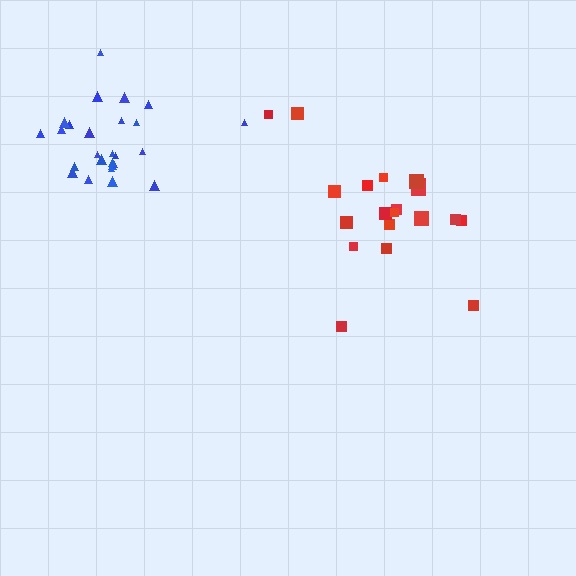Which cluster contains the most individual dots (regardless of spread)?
Blue (26).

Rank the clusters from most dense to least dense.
blue, red.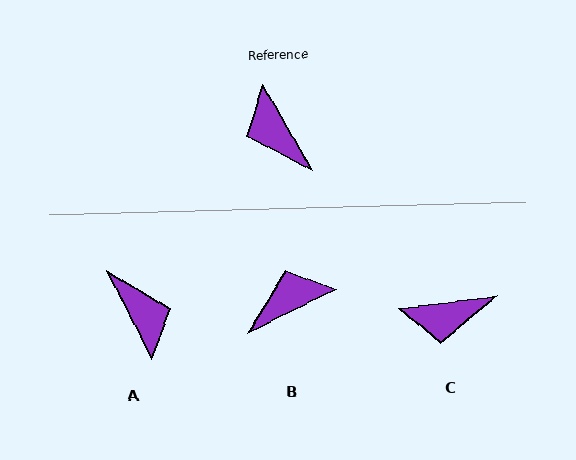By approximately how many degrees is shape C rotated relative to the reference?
Approximately 67 degrees counter-clockwise.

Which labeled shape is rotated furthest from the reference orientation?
A, about 176 degrees away.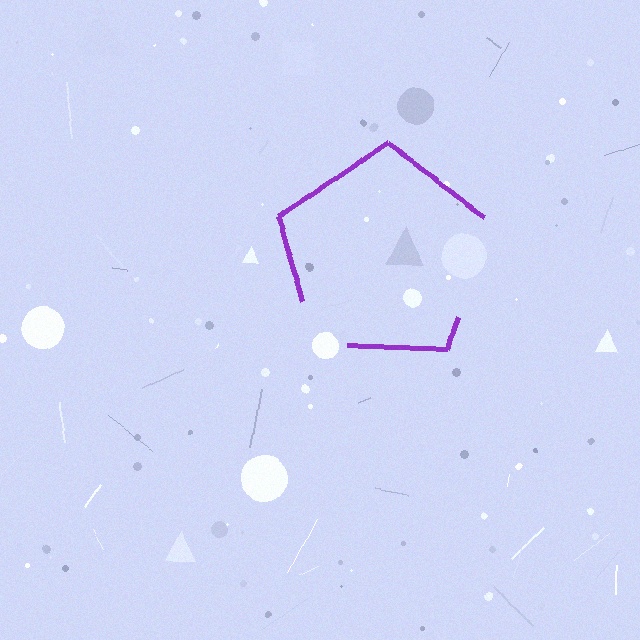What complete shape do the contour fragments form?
The contour fragments form a pentagon.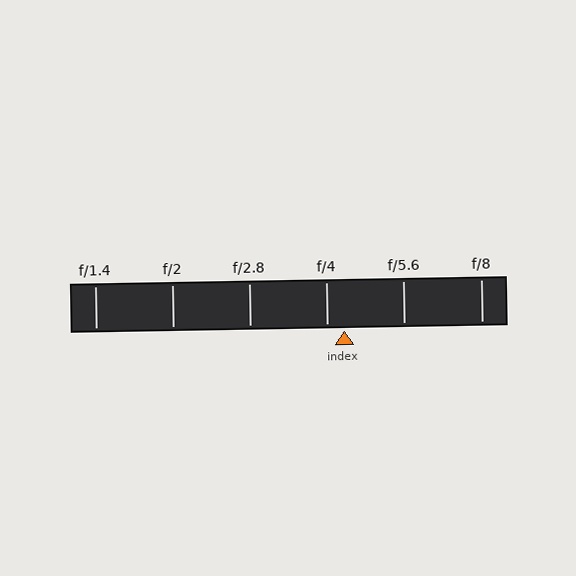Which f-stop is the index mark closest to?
The index mark is closest to f/4.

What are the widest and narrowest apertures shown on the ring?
The widest aperture shown is f/1.4 and the narrowest is f/8.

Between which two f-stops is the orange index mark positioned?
The index mark is between f/4 and f/5.6.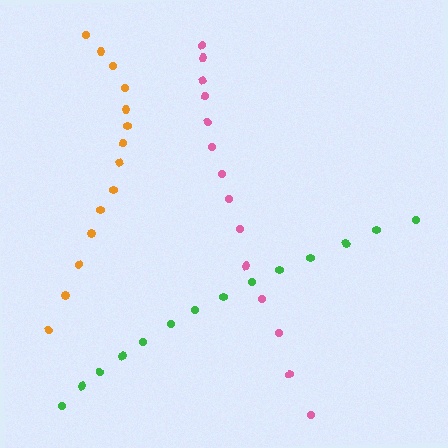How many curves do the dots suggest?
There are 3 distinct paths.